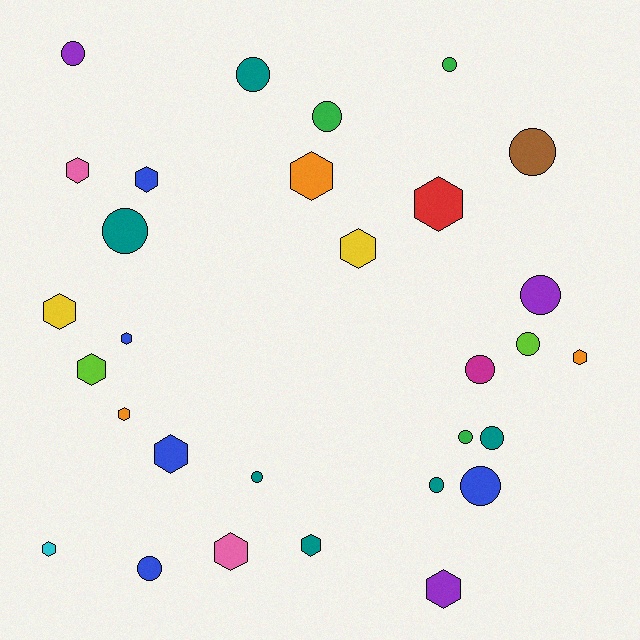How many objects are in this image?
There are 30 objects.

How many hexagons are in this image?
There are 15 hexagons.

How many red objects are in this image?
There is 1 red object.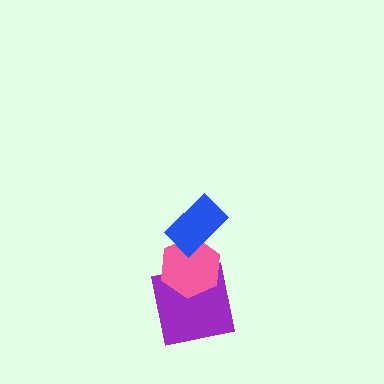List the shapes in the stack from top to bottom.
From top to bottom: the blue rectangle, the pink hexagon, the purple square.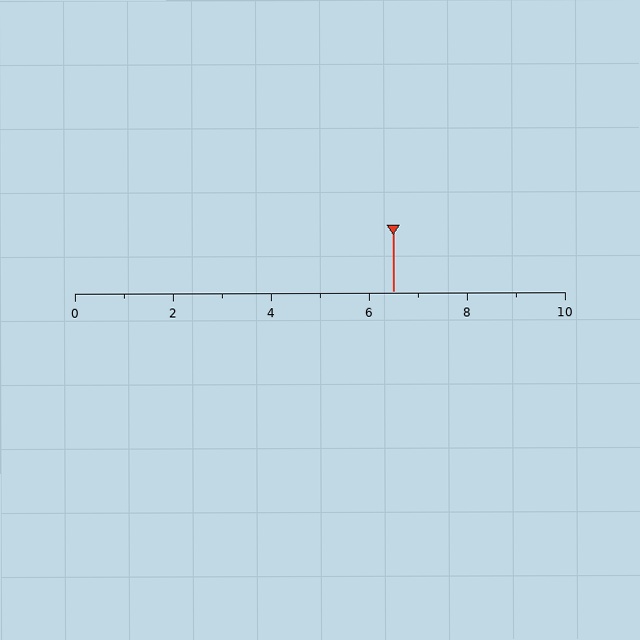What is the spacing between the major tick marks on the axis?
The major ticks are spaced 2 apart.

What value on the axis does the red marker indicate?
The marker indicates approximately 6.5.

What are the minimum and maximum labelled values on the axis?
The axis runs from 0 to 10.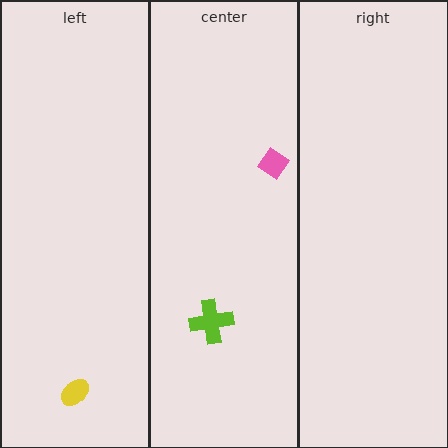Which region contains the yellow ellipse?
The left region.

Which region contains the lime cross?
The center region.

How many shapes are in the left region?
1.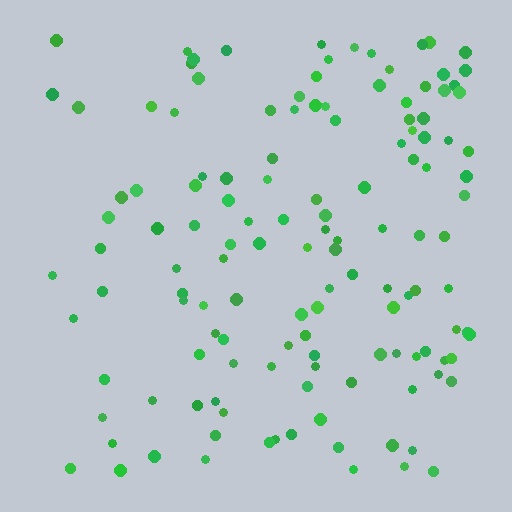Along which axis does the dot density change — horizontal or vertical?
Horizontal.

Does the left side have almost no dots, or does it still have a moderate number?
Still a moderate number, just noticeably fewer than the right.